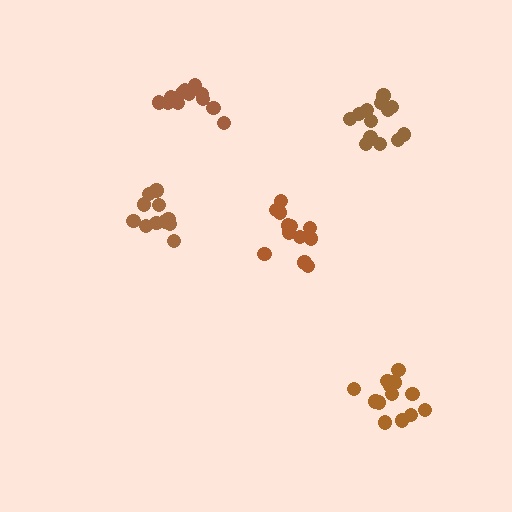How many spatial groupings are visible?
There are 5 spatial groupings.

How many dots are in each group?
Group 1: 13 dots, Group 2: 14 dots, Group 3: 11 dots, Group 4: 12 dots, Group 5: 12 dots (62 total).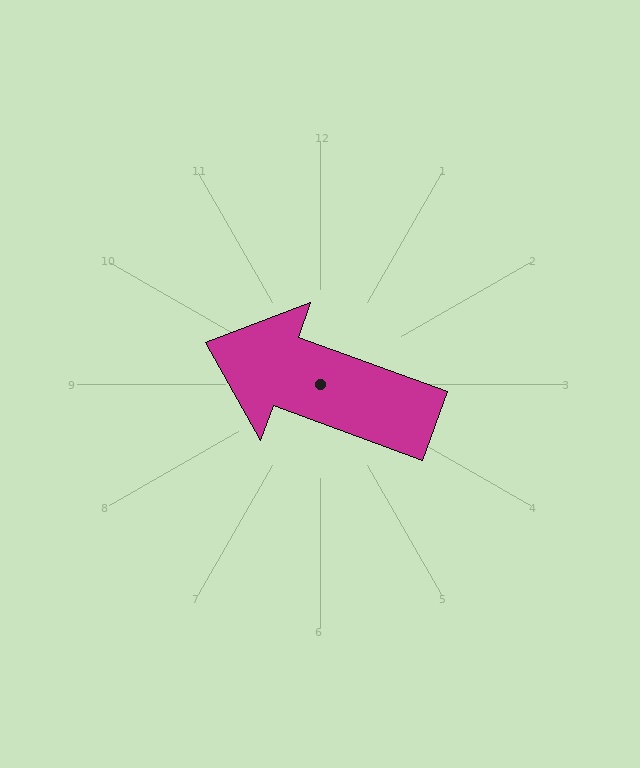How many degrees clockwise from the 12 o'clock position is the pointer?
Approximately 290 degrees.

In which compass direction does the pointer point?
West.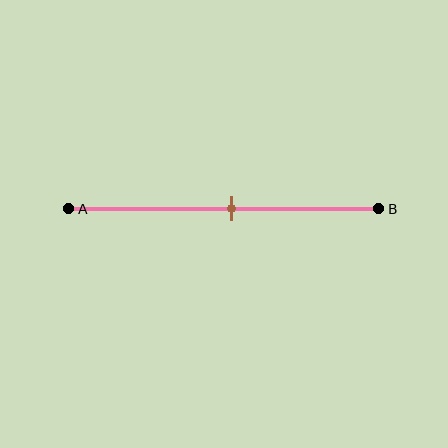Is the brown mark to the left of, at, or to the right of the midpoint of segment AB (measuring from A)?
The brown mark is approximately at the midpoint of segment AB.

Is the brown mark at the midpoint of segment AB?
Yes, the mark is approximately at the midpoint.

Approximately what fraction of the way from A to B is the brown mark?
The brown mark is approximately 55% of the way from A to B.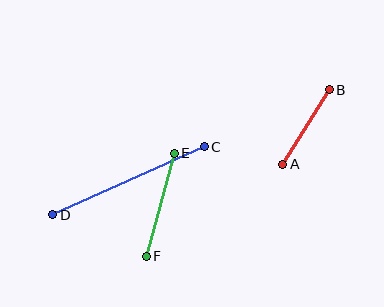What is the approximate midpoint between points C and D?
The midpoint is at approximately (129, 181) pixels.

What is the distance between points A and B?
The distance is approximately 88 pixels.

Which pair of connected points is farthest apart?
Points C and D are farthest apart.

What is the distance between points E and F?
The distance is approximately 107 pixels.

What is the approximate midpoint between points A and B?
The midpoint is at approximately (306, 127) pixels.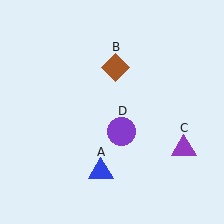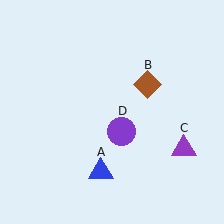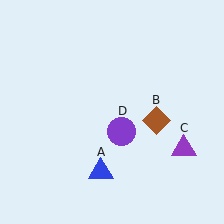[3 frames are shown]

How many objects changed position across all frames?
1 object changed position: brown diamond (object B).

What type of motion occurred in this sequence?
The brown diamond (object B) rotated clockwise around the center of the scene.